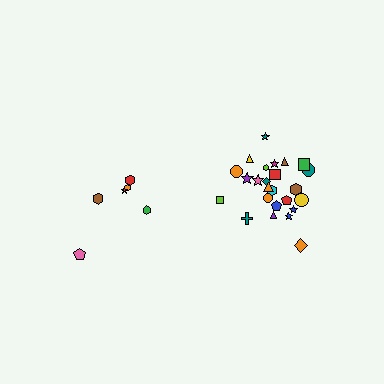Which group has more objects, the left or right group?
The right group.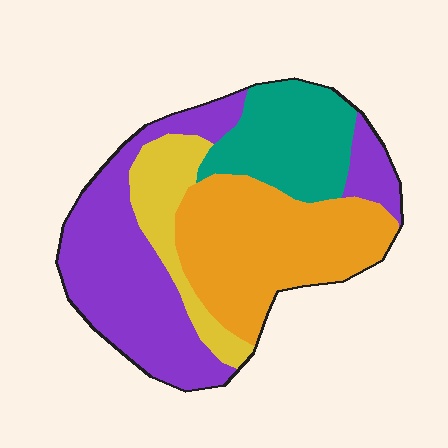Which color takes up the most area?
Purple, at roughly 35%.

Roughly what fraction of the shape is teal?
Teal covers around 20% of the shape.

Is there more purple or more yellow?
Purple.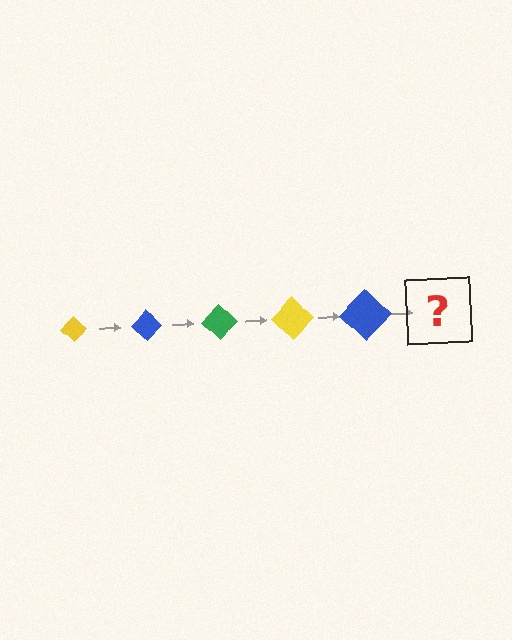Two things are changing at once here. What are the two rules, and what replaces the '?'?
The two rules are that the diamond grows larger each step and the color cycles through yellow, blue, and green. The '?' should be a green diamond, larger than the previous one.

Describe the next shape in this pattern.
It should be a green diamond, larger than the previous one.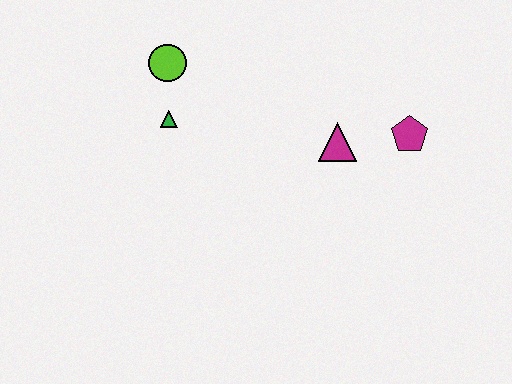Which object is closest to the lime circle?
The green triangle is closest to the lime circle.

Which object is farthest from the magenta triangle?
The lime circle is farthest from the magenta triangle.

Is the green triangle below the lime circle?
Yes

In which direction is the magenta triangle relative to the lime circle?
The magenta triangle is to the right of the lime circle.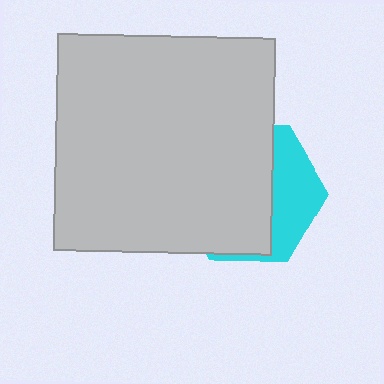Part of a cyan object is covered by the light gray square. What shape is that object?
It is a hexagon.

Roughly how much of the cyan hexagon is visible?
A small part of it is visible (roughly 32%).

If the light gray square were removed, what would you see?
You would see the complete cyan hexagon.